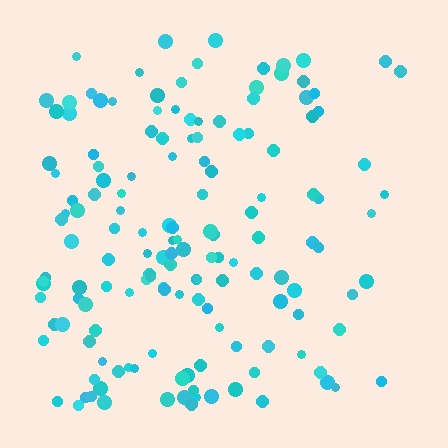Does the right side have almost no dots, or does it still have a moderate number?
Still a moderate number, just noticeably fewer than the left.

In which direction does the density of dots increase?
From right to left, with the left side densest.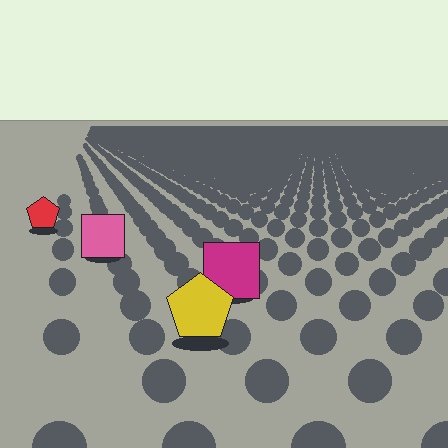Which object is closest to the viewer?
The yellow pentagon is closest. The texture marks near it are larger and more spread out.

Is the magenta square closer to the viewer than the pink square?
Yes. The magenta square is closer — you can tell from the texture gradient: the ground texture is coarser near it.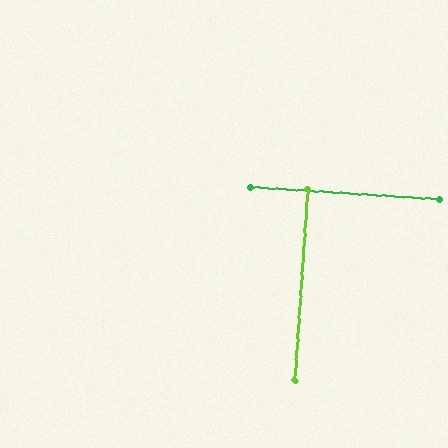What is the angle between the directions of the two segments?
Approximately 90 degrees.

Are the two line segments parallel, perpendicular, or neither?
Perpendicular — they meet at approximately 90°.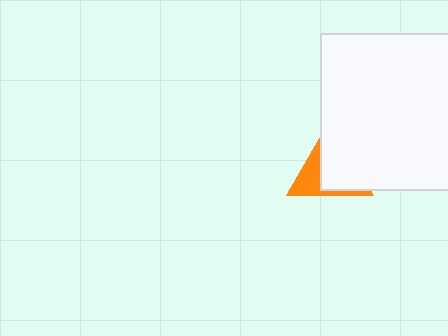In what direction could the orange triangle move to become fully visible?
The orange triangle could move left. That would shift it out from behind the white square entirely.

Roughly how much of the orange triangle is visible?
A small part of it is visible (roughly 35%).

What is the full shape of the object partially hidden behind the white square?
The partially hidden object is an orange triangle.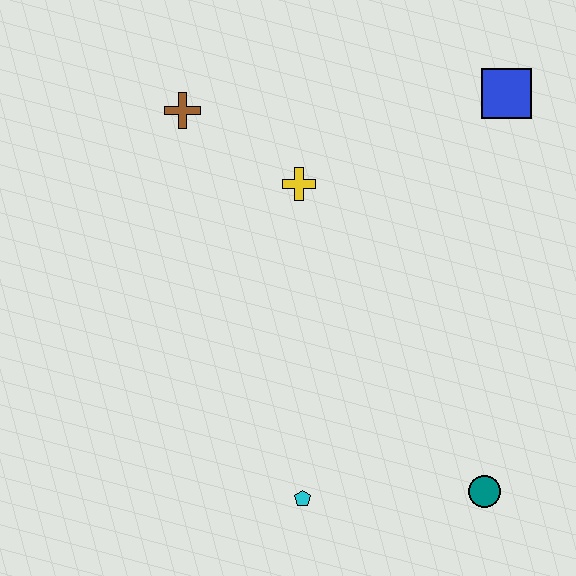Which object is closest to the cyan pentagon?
The teal circle is closest to the cyan pentagon.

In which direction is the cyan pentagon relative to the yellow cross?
The cyan pentagon is below the yellow cross.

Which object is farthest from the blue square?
The cyan pentagon is farthest from the blue square.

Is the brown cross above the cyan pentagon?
Yes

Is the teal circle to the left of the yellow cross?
No